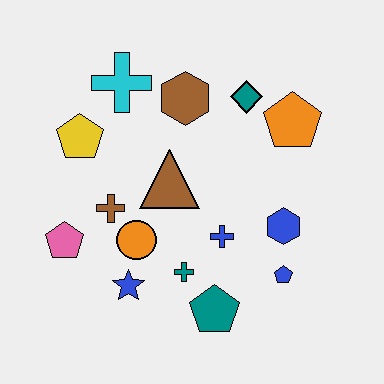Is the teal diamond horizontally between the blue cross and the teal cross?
No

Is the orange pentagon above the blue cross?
Yes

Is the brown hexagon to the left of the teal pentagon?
Yes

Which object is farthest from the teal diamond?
The pink pentagon is farthest from the teal diamond.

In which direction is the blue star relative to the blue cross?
The blue star is to the left of the blue cross.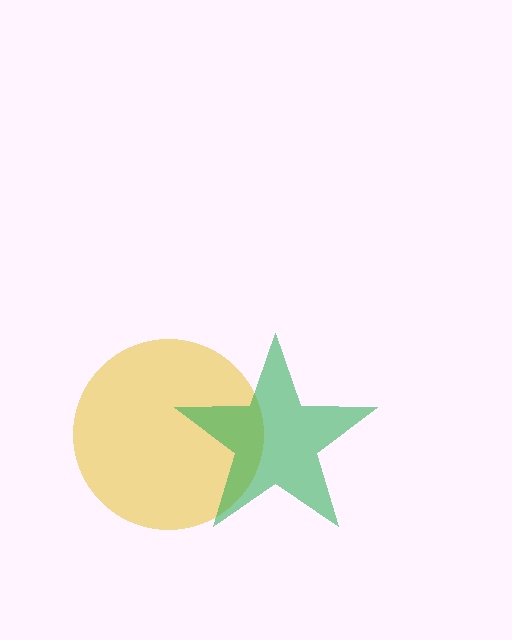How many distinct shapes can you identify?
There are 2 distinct shapes: a yellow circle, a green star.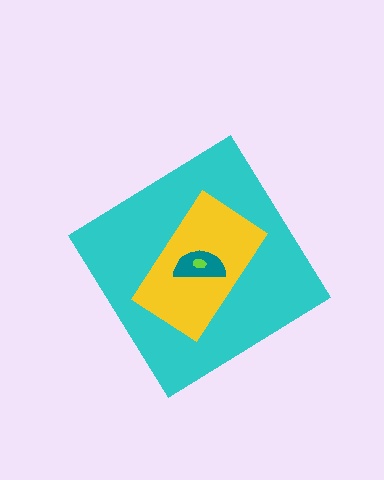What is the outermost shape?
The cyan diamond.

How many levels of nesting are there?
4.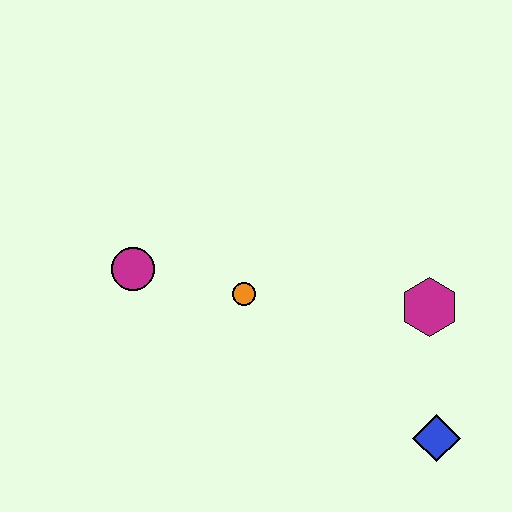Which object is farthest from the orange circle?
The blue diamond is farthest from the orange circle.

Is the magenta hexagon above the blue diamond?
Yes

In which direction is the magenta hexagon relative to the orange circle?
The magenta hexagon is to the right of the orange circle.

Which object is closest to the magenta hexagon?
The blue diamond is closest to the magenta hexagon.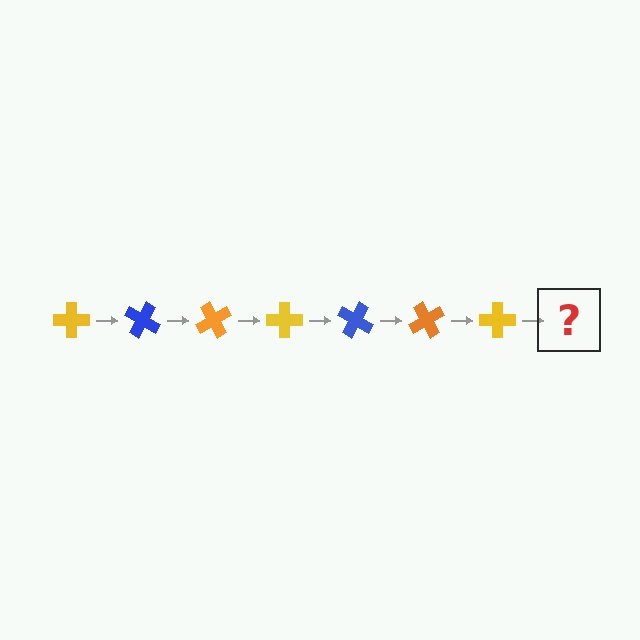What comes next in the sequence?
The next element should be a blue cross, rotated 210 degrees from the start.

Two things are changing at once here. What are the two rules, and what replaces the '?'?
The two rules are that it rotates 30 degrees each step and the color cycles through yellow, blue, and orange. The '?' should be a blue cross, rotated 210 degrees from the start.